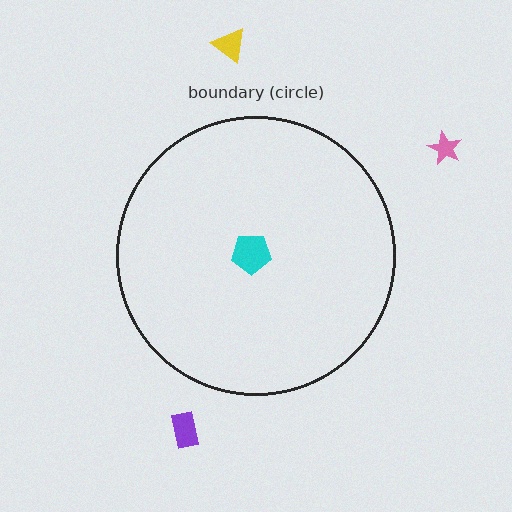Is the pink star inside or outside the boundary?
Outside.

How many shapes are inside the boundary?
1 inside, 3 outside.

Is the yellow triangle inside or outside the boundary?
Outside.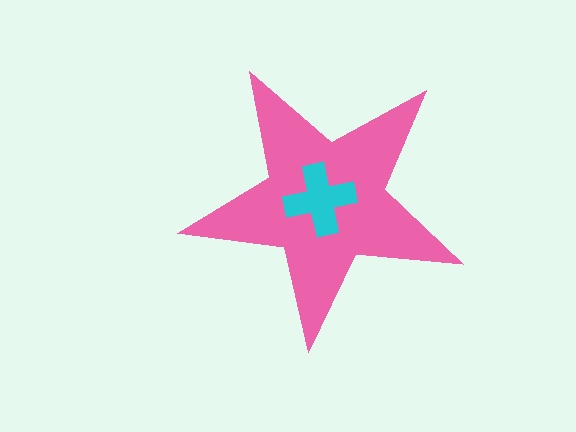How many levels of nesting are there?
2.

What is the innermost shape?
The cyan cross.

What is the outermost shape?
The pink star.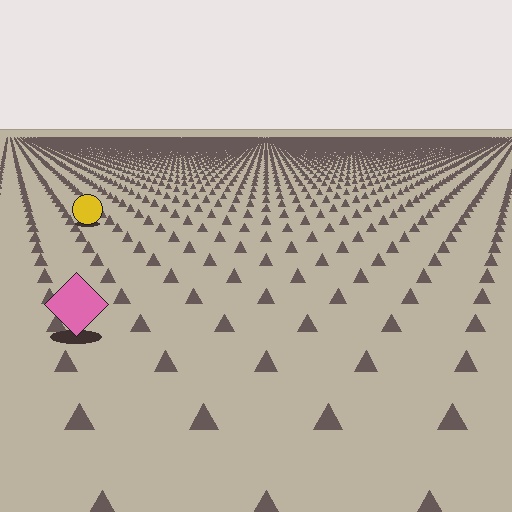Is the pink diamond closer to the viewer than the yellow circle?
Yes. The pink diamond is closer — you can tell from the texture gradient: the ground texture is coarser near it.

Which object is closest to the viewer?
The pink diamond is closest. The texture marks near it are larger and more spread out.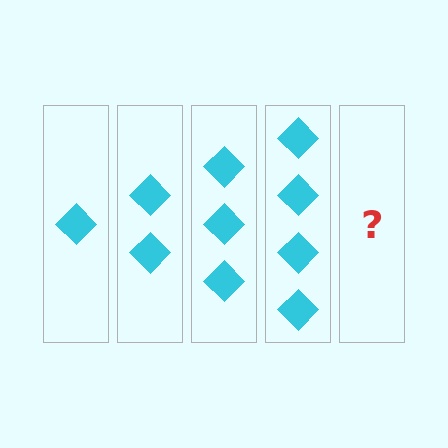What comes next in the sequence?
The next element should be 5 diamonds.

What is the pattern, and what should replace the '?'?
The pattern is that each step adds one more diamond. The '?' should be 5 diamonds.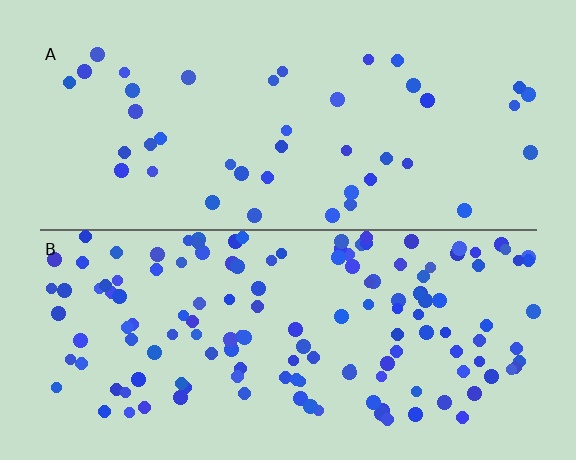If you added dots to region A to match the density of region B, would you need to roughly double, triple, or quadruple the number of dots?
Approximately triple.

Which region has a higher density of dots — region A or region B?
B (the bottom).